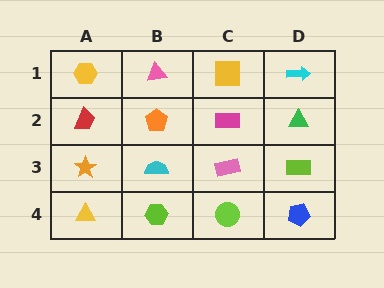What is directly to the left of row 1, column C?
A pink triangle.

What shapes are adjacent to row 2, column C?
A yellow square (row 1, column C), a pink rectangle (row 3, column C), an orange pentagon (row 2, column B), a green triangle (row 2, column D).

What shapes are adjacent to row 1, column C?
A magenta rectangle (row 2, column C), a pink triangle (row 1, column B), a cyan arrow (row 1, column D).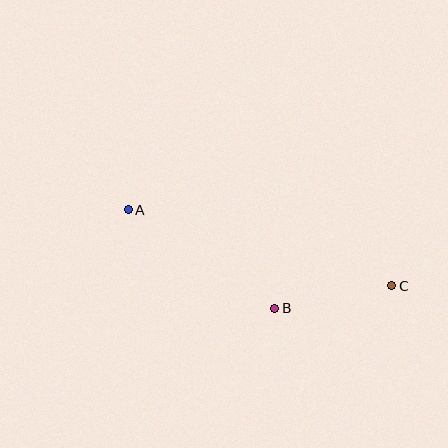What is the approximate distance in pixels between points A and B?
The distance between A and B is approximately 177 pixels.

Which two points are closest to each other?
Points B and C are closest to each other.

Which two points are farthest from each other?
Points A and C are farthest from each other.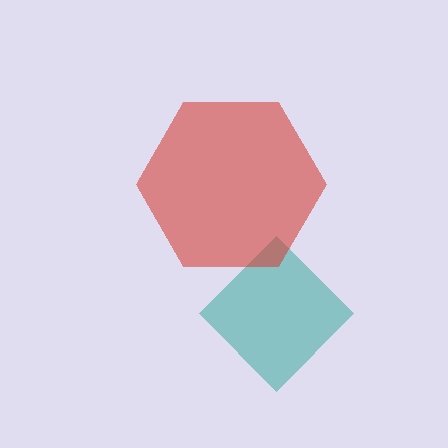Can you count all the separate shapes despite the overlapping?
Yes, there are 2 separate shapes.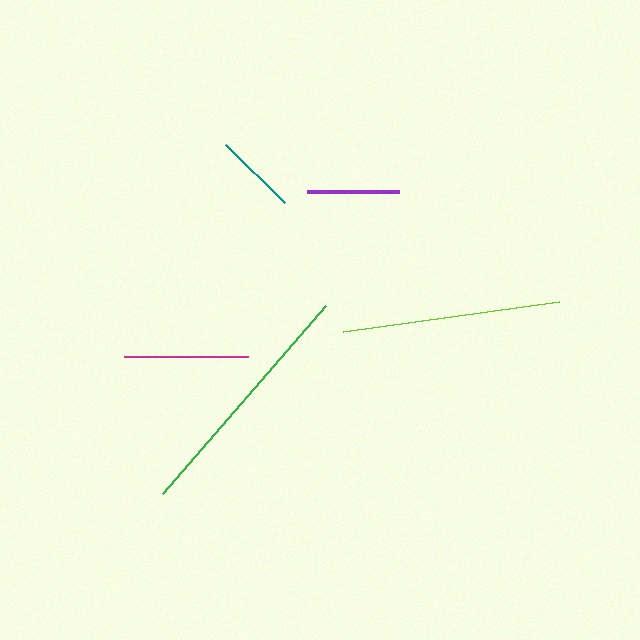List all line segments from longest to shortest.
From longest to shortest: green, lime, magenta, purple, teal.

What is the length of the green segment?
The green segment is approximately 249 pixels long.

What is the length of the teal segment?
The teal segment is approximately 82 pixels long.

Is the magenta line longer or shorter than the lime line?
The lime line is longer than the magenta line.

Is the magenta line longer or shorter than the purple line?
The magenta line is longer than the purple line.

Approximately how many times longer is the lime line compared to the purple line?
The lime line is approximately 2.4 times the length of the purple line.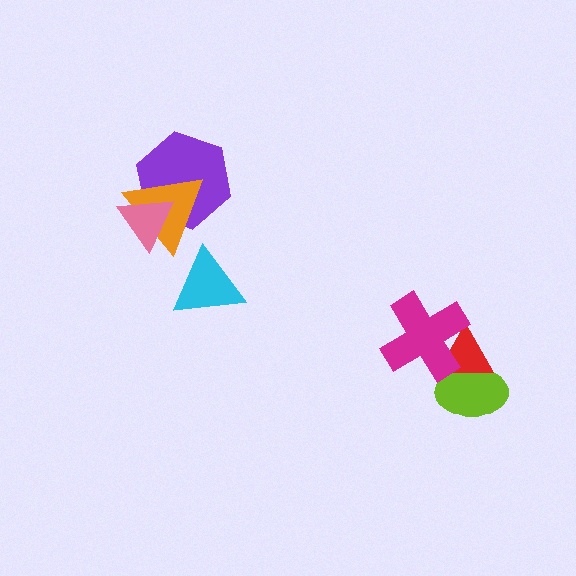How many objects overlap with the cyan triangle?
0 objects overlap with the cyan triangle.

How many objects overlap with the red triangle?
2 objects overlap with the red triangle.